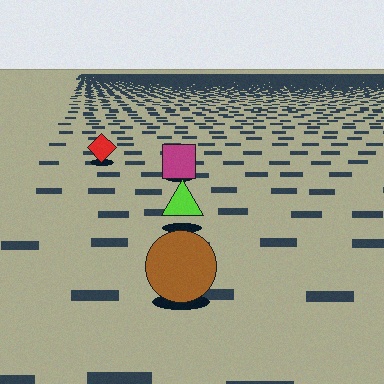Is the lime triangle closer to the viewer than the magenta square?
Yes. The lime triangle is closer — you can tell from the texture gradient: the ground texture is coarser near it.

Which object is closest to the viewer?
The brown circle is closest. The texture marks near it are larger and more spread out.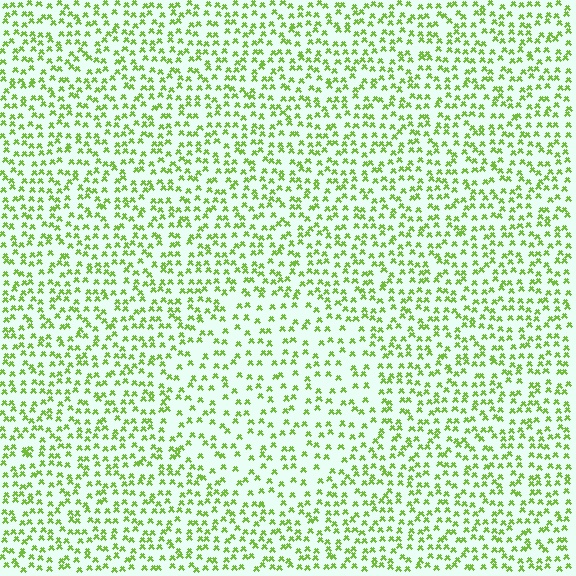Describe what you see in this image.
The image contains small lime elements arranged at two different densities. A circle-shaped region is visible where the elements are less densely packed than the surrounding area.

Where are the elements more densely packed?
The elements are more densely packed outside the circle boundary.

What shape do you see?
I see a circle.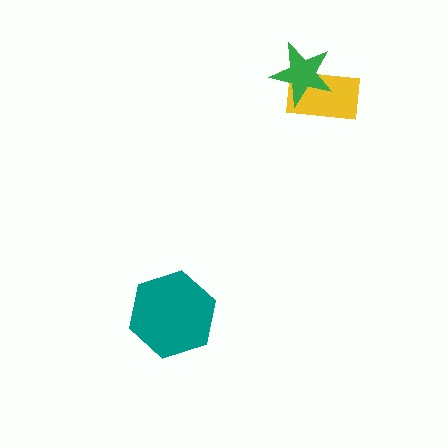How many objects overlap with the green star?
1 object overlaps with the green star.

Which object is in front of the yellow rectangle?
The green star is in front of the yellow rectangle.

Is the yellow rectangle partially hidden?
Yes, it is partially covered by another shape.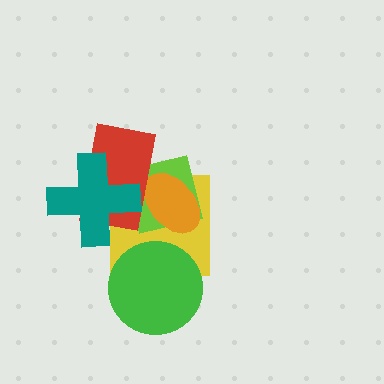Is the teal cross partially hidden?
No, no other shape covers it.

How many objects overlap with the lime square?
4 objects overlap with the lime square.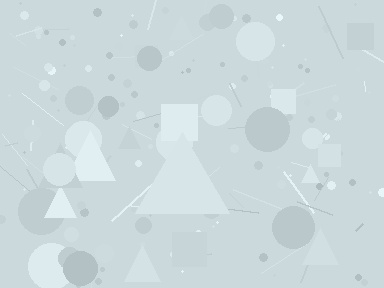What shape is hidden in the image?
A triangle is hidden in the image.